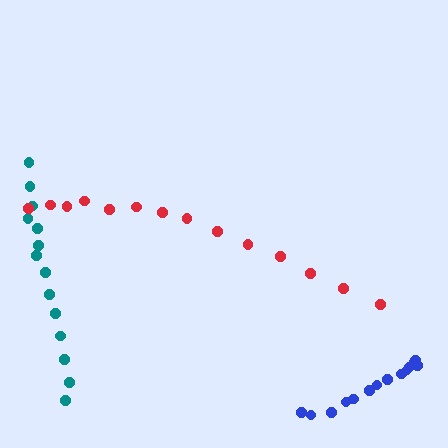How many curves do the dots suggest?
There are 3 distinct paths.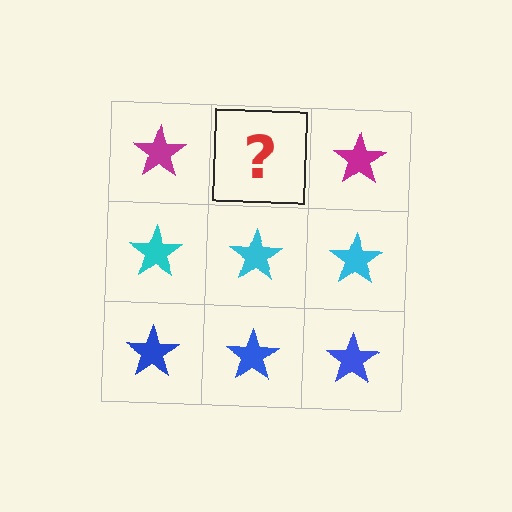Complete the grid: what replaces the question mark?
The question mark should be replaced with a magenta star.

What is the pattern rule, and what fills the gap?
The rule is that each row has a consistent color. The gap should be filled with a magenta star.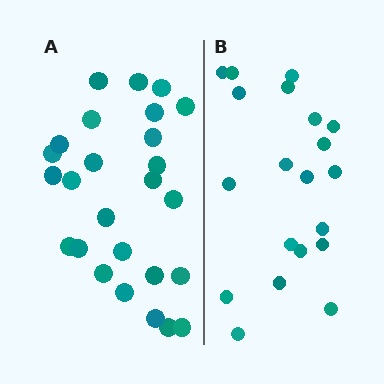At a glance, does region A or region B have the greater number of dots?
Region A (the left region) has more dots.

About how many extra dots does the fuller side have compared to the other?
Region A has about 6 more dots than region B.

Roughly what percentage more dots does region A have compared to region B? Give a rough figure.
About 30% more.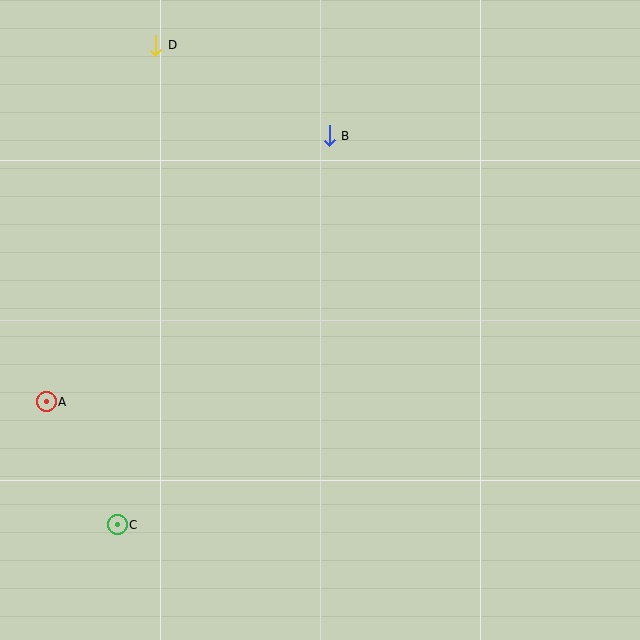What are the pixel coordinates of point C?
Point C is at (117, 525).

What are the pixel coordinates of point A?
Point A is at (46, 402).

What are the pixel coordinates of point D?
Point D is at (155, 45).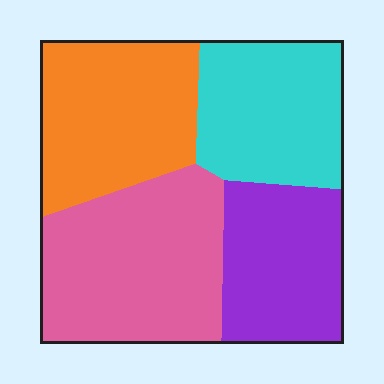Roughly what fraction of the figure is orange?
Orange covers about 25% of the figure.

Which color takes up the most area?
Pink, at roughly 30%.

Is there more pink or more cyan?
Pink.